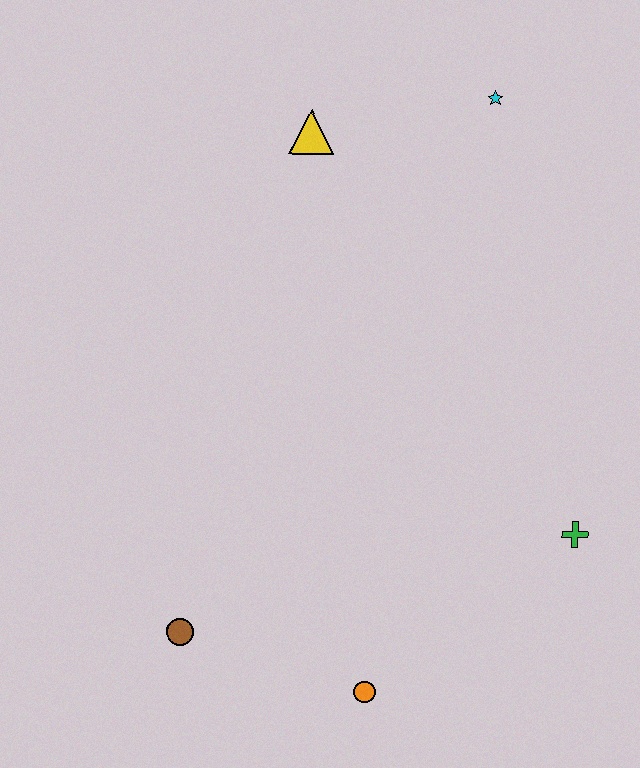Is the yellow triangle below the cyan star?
Yes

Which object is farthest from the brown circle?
The cyan star is farthest from the brown circle.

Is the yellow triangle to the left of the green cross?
Yes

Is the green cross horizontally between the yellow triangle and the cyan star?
No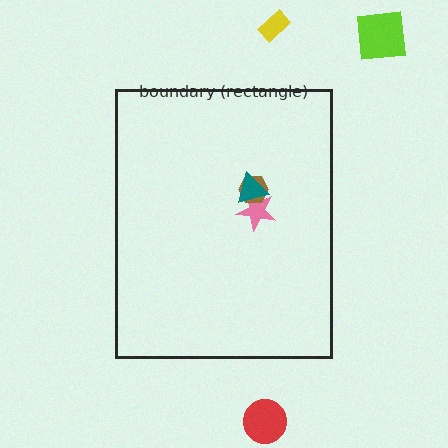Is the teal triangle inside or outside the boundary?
Inside.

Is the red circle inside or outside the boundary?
Outside.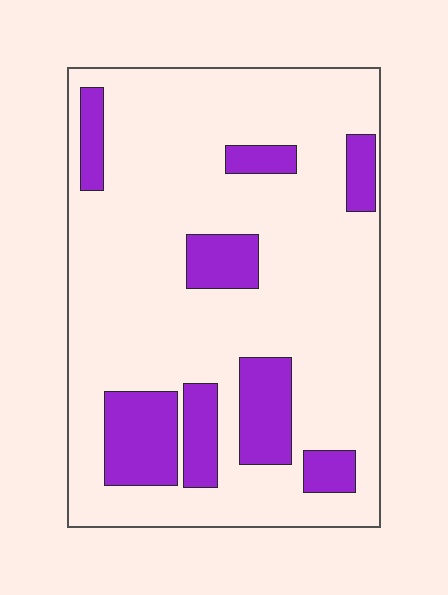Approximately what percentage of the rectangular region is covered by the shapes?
Approximately 20%.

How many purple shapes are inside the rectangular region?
8.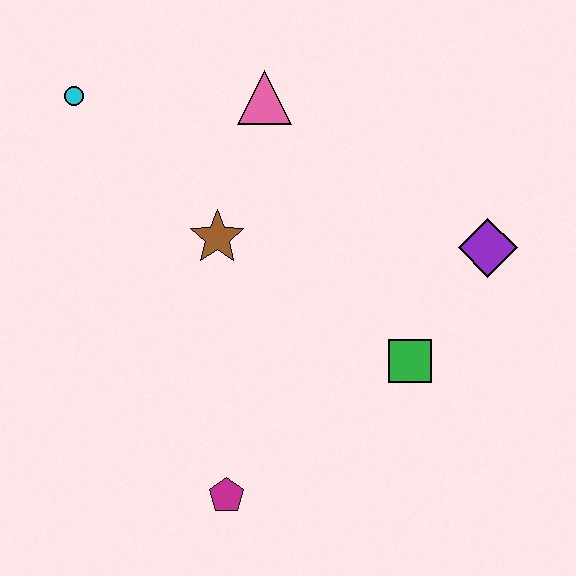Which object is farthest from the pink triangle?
The magenta pentagon is farthest from the pink triangle.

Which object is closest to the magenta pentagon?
The green square is closest to the magenta pentagon.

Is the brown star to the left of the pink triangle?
Yes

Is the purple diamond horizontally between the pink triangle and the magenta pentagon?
No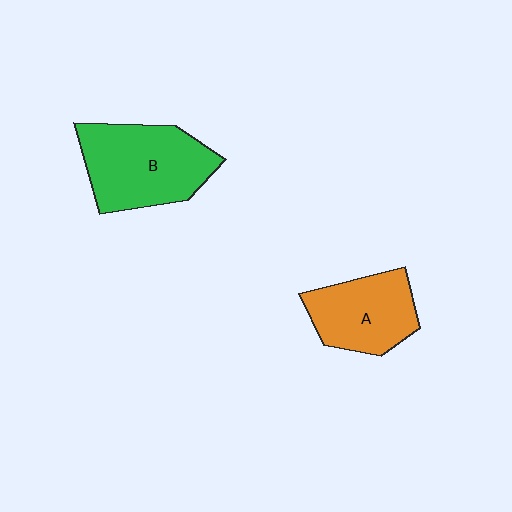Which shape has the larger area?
Shape B (green).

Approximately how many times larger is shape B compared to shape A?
Approximately 1.3 times.